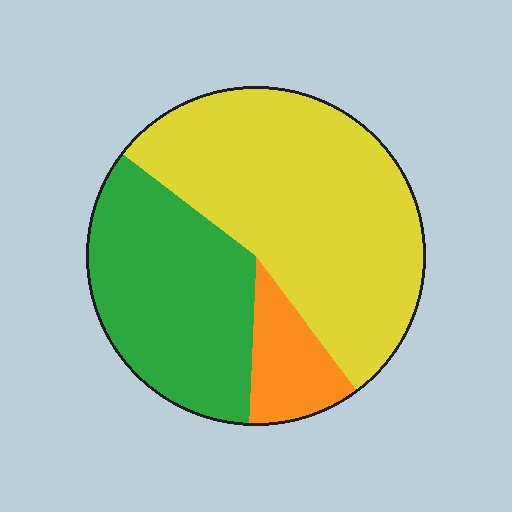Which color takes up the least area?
Orange, at roughly 10%.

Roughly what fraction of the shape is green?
Green takes up about one third (1/3) of the shape.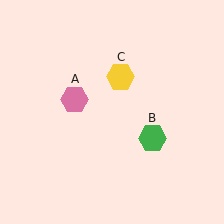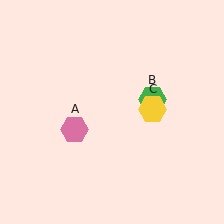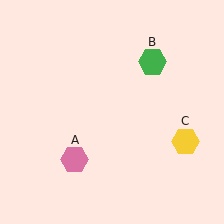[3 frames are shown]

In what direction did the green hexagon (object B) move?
The green hexagon (object B) moved up.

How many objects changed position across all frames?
3 objects changed position: pink hexagon (object A), green hexagon (object B), yellow hexagon (object C).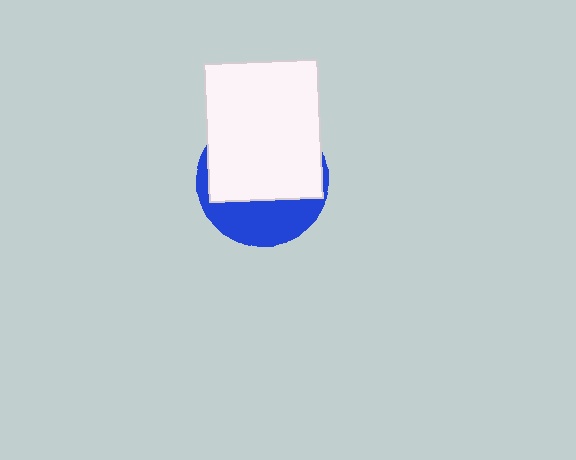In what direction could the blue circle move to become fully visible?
The blue circle could move down. That would shift it out from behind the white rectangle entirely.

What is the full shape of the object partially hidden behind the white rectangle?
The partially hidden object is a blue circle.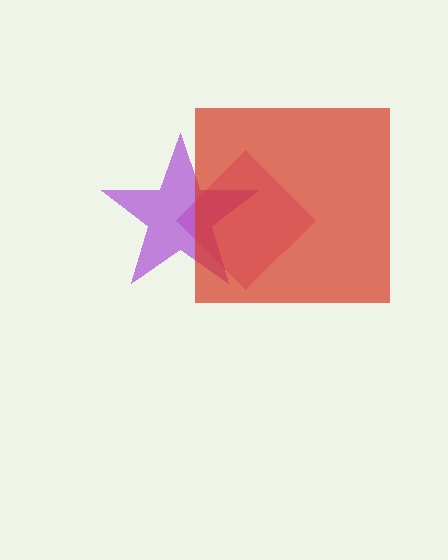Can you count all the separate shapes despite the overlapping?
Yes, there are 3 separate shapes.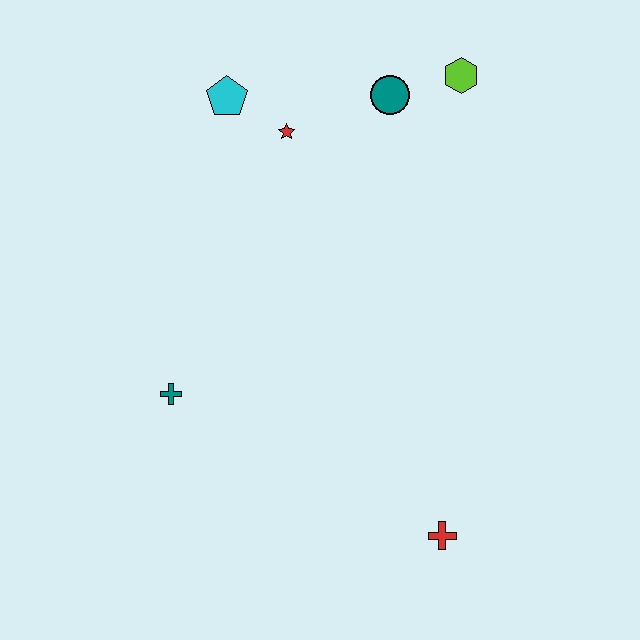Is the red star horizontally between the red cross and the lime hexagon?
No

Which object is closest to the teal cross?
The red star is closest to the teal cross.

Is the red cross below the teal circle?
Yes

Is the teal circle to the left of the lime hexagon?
Yes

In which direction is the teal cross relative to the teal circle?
The teal cross is below the teal circle.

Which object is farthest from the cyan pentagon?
The red cross is farthest from the cyan pentagon.